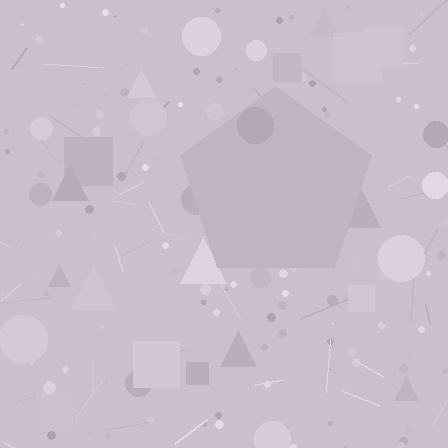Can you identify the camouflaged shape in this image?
The camouflaged shape is a pentagon.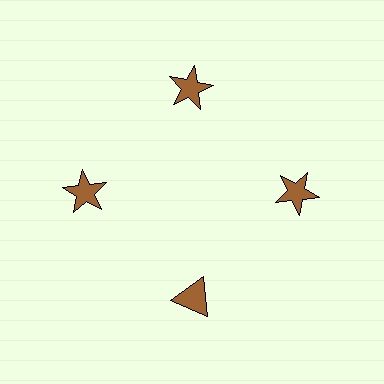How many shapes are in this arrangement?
There are 4 shapes arranged in a ring pattern.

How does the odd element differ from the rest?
It has a different shape: triangle instead of star.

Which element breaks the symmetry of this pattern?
The brown triangle at roughly the 6 o'clock position breaks the symmetry. All other shapes are brown stars.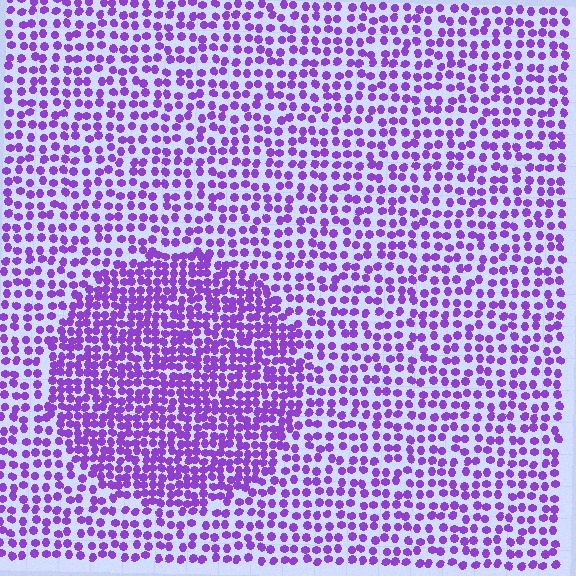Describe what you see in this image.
The image contains small purple elements arranged at two different densities. A circle-shaped region is visible where the elements are more densely packed than the surrounding area.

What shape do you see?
I see a circle.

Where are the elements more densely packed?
The elements are more densely packed inside the circle boundary.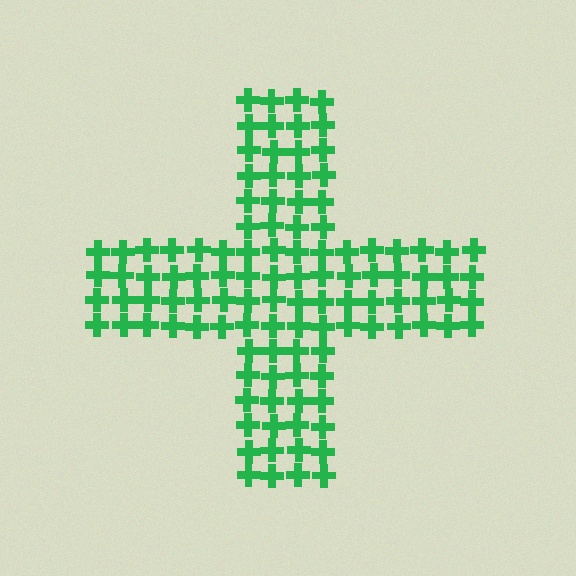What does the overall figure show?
The overall figure shows a cross.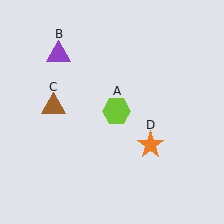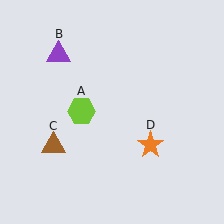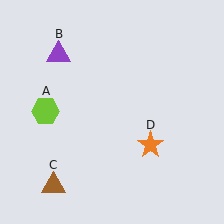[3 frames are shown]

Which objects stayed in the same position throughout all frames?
Purple triangle (object B) and orange star (object D) remained stationary.